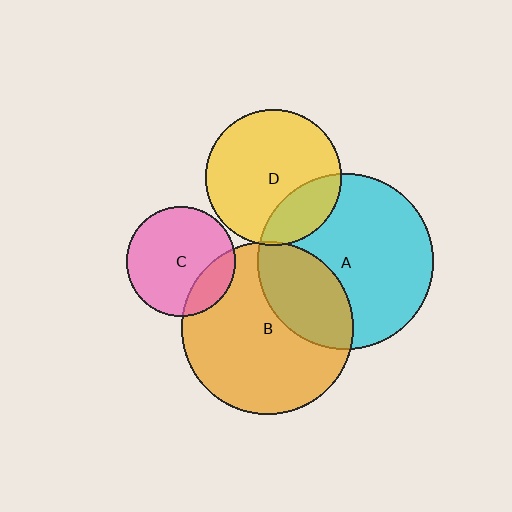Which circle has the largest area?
Circle A (cyan).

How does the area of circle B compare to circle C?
Approximately 2.5 times.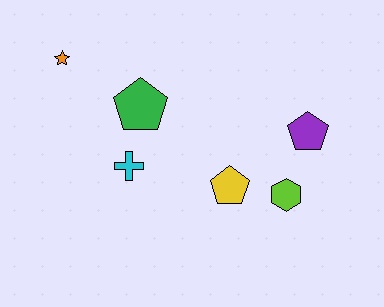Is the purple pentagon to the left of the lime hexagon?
No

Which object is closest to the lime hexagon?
The yellow pentagon is closest to the lime hexagon.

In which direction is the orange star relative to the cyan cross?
The orange star is above the cyan cross.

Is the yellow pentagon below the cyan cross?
Yes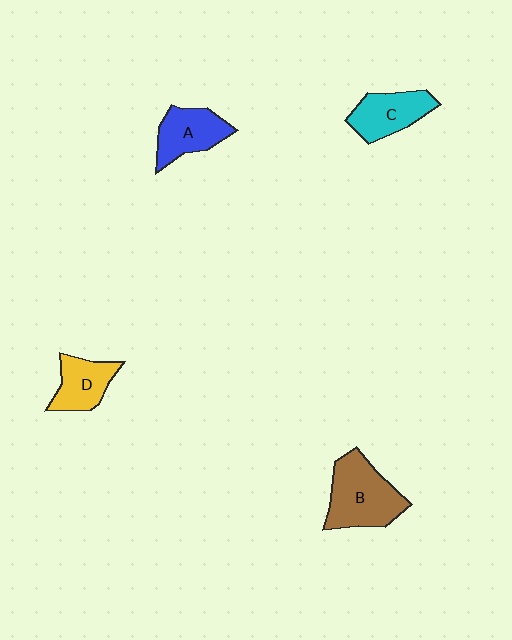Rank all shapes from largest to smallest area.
From largest to smallest: B (brown), C (cyan), A (blue), D (yellow).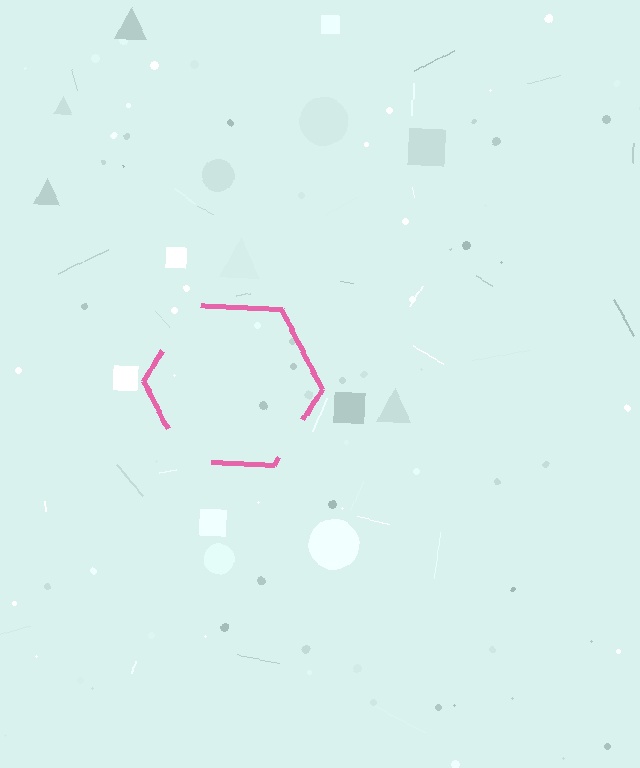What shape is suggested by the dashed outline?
The dashed outline suggests a hexagon.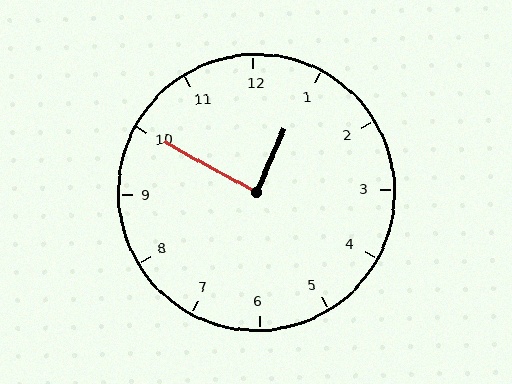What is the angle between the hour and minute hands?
Approximately 85 degrees.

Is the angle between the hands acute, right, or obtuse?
It is right.